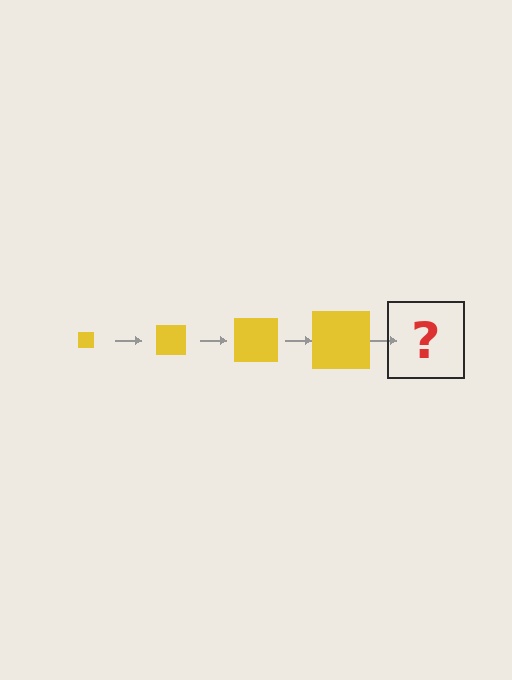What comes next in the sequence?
The next element should be a yellow square, larger than the previous one.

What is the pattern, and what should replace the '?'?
The pattern is that the square gets progressively larger each step. The '?' should be a yellow square, larger than the previous one.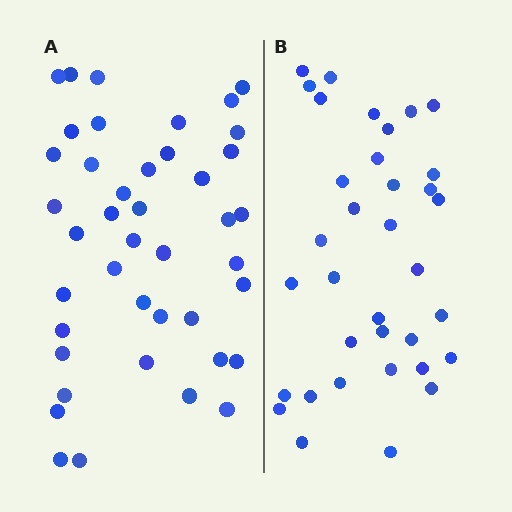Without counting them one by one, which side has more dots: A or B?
Region A (the left region) has more dots.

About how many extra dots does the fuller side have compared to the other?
Region A has roughly 8 or so more dots than region B.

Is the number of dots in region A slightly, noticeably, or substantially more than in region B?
Region A has only slightly more — the two regions are fairly close. The ratio is roughly 1.2 to 1.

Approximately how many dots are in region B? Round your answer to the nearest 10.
About 40 dots. (The exact count is 35, which rounds to 40.)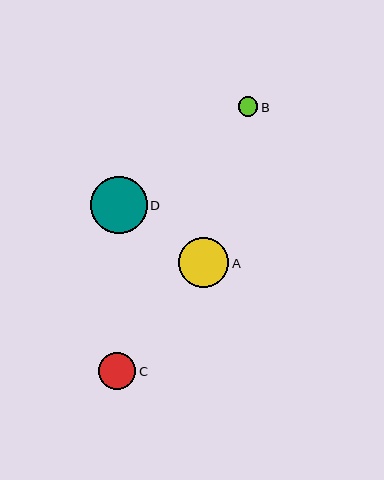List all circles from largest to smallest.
From largest to smallest: D, A, C, B.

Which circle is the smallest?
Circle B is the smallest with a size of approximately 19 pixels.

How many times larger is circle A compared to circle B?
Circle A is approximately 2.6 times the size of circle B.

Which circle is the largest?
Circle D is the largest with a size of approximately 57 pixels.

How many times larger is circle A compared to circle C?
Circle A is approximately 1.4 times the size of circle C.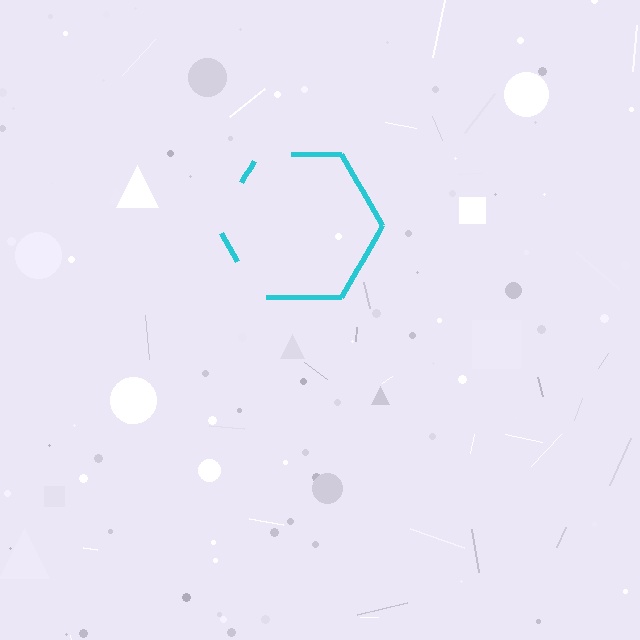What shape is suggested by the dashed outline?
The dashed outline suggests a hexagon.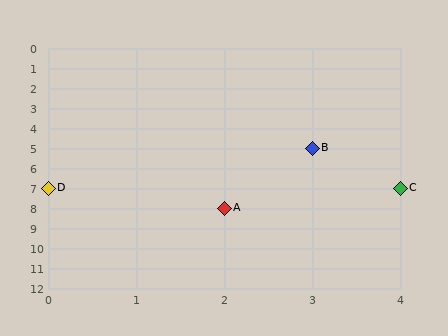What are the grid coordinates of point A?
Point A is at grid coordinates (2, 8).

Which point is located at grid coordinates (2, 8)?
Point A is at (2, 8).